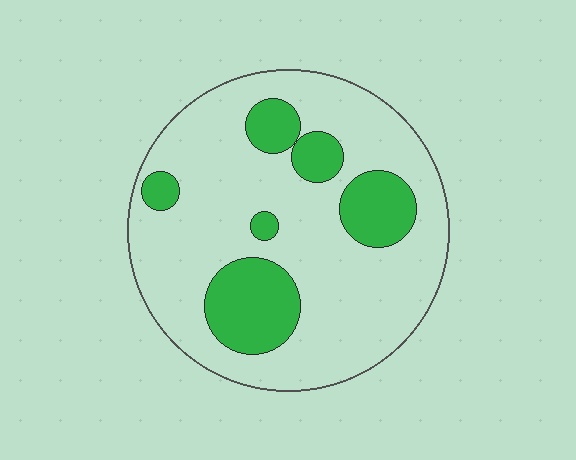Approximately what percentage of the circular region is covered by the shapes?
Approximately 25%.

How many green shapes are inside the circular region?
6.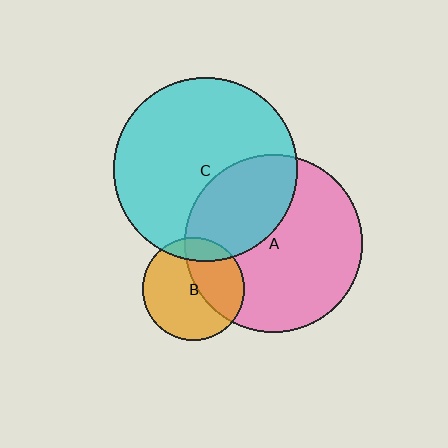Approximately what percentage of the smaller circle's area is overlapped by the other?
Approximately 35%.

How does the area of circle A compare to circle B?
Approximately 3.0 times.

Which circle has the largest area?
Circle C (cyan).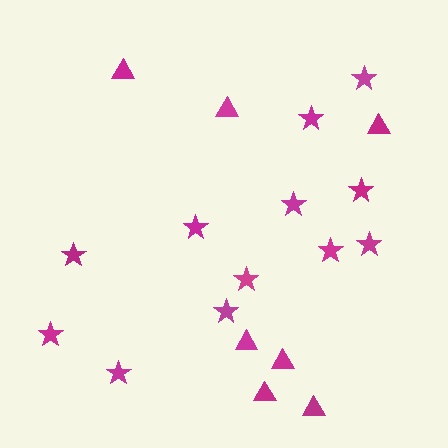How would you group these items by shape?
There are 2 groups: one group of stars (12) and one group of triangles (7).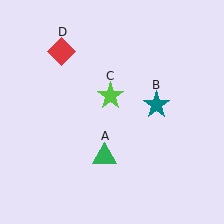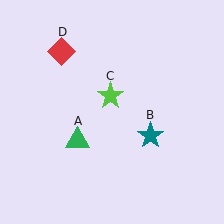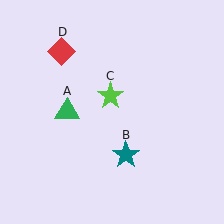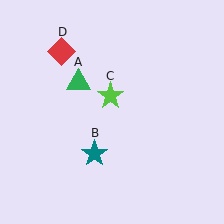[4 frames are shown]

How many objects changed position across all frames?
2 objects changed position: green triangle (object A), teal star (object B).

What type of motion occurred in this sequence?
The green triangle (object A), teal star (object B) rotated clockwise around the center of the scene.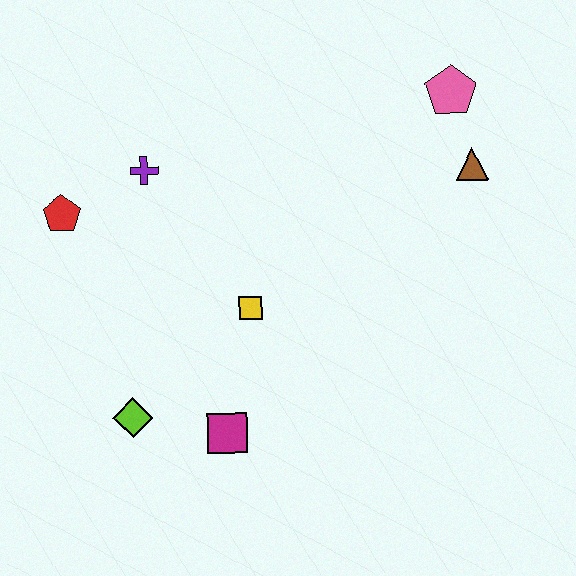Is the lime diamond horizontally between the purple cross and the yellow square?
No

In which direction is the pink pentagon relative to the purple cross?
The pink pentagon is to the right of the purple cross.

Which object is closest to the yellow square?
The magenta square is closest to the yellow square.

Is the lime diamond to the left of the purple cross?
Yes